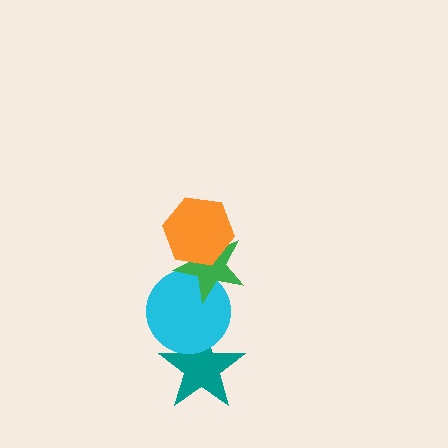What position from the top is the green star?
The green star is 2nd from the top.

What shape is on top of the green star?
The orange hexagon is on top of the green star.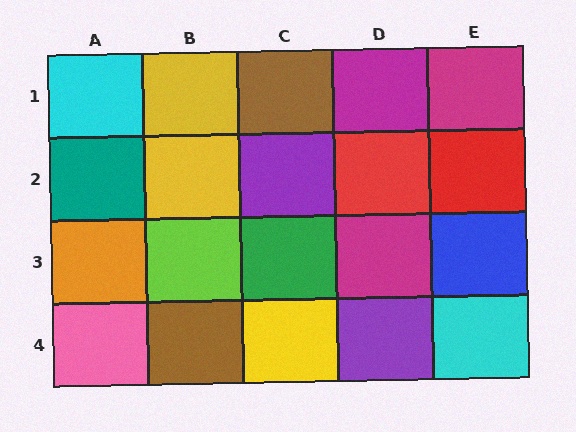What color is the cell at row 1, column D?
Magenta.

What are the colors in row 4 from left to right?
Pink, brown, yellow, purple, cyan.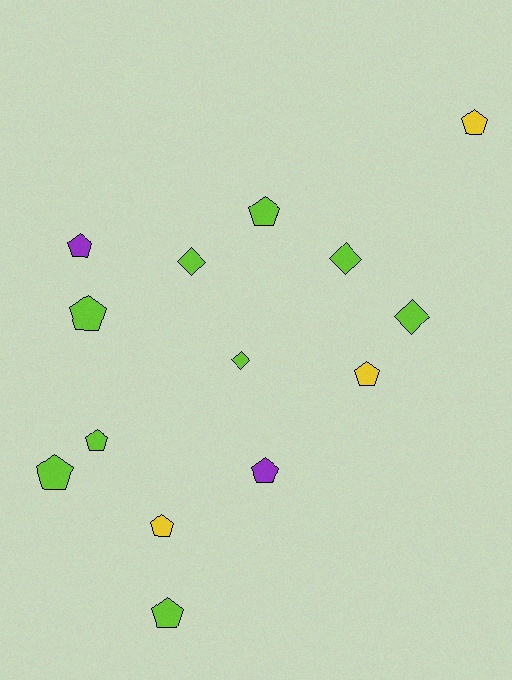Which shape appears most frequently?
Pentagon, with 10 objects.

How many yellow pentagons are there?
There are 3 yellow pentagons.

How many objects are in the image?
There are 14 objects.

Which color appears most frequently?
Lime, with 9 objects.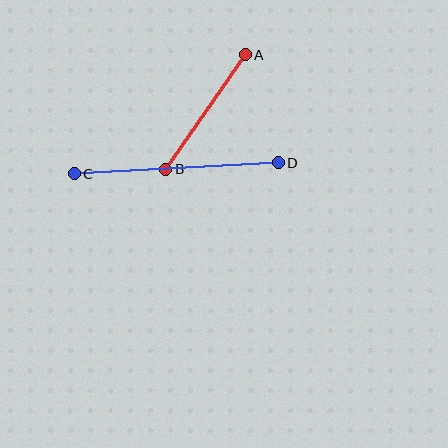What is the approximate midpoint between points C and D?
The midpoint is at approximately (176, 168) pixels.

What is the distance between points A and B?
The distance is approximately 139 pixels.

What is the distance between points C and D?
The distance is approximately 204 pixels.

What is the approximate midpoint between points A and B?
The midpoint is at approximately (205, 112) pixels.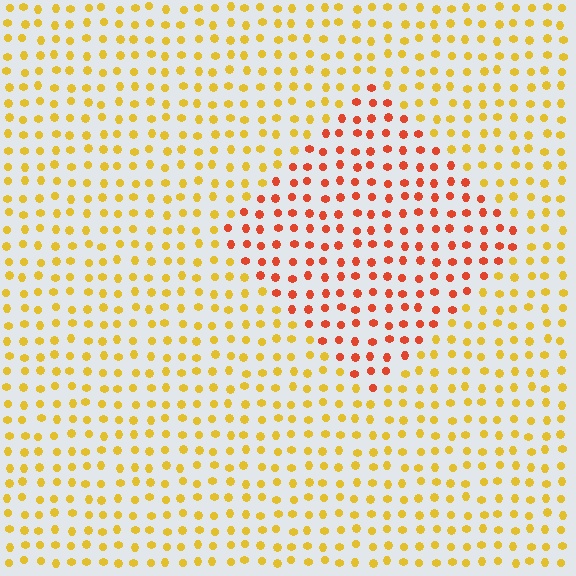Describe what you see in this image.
The image is filled with small yellow elements in a uniform arrangement. A diamond-shaped region is visible where the elements are tinted to a slightly different hue, forming a subtle color boundary.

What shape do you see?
I see a diamond.